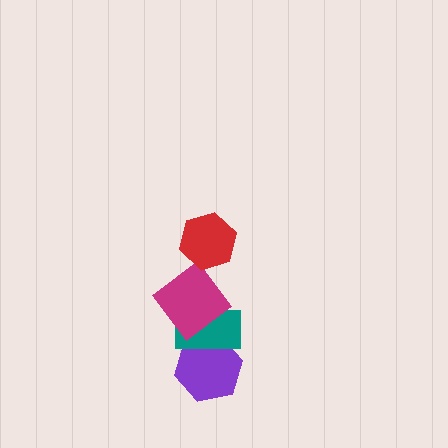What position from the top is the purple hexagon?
The purple hexagon is 4th from the top.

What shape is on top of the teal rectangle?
The magenta diamond is on top of the teal rectangle.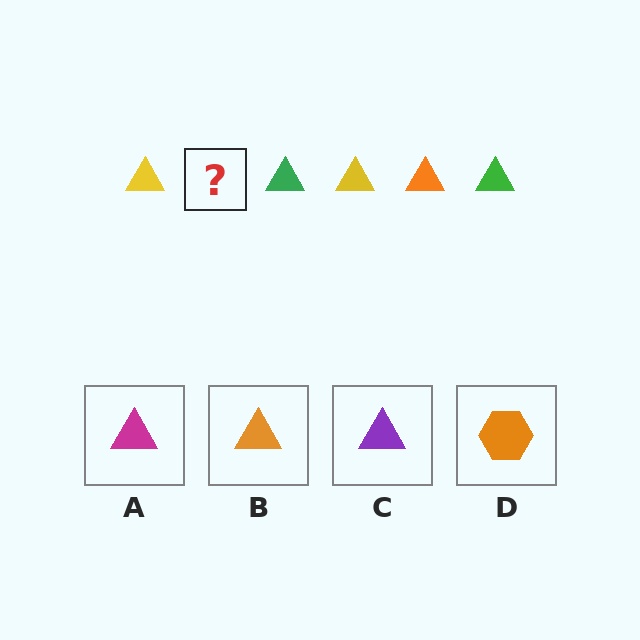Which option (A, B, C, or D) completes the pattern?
B.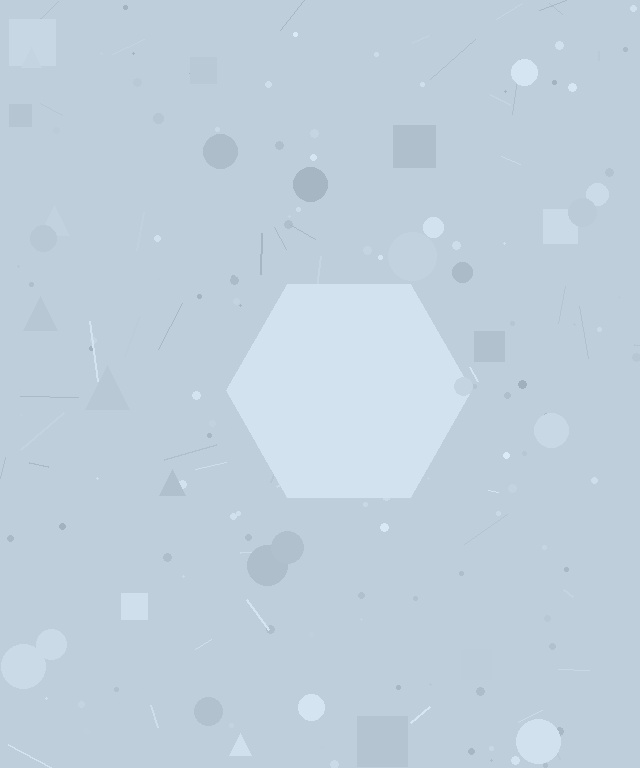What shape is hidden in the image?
A hexagon is hidden in the image.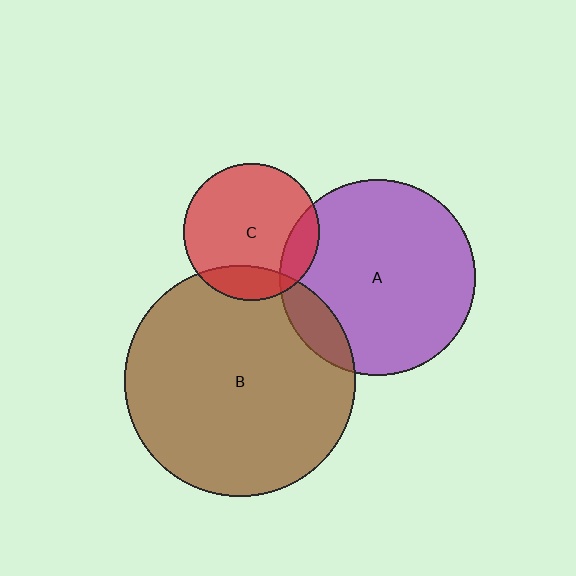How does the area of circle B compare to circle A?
Approximately 1.4 times.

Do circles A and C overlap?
Yes.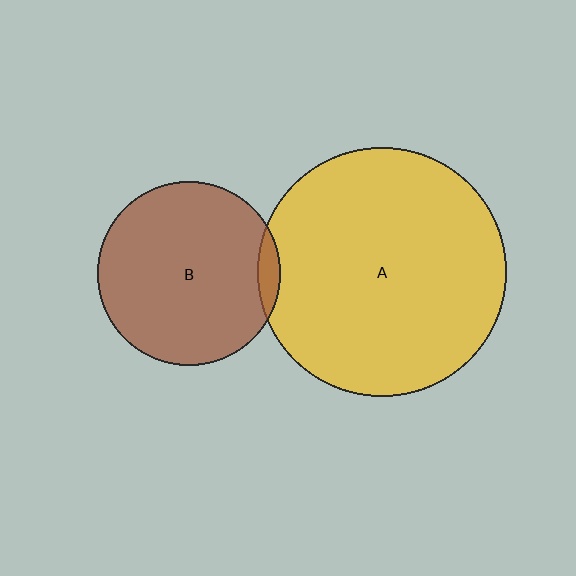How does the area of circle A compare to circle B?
Approximately 1.9 times.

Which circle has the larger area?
Circle A (yellow).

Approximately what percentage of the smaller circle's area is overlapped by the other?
Approximately 5%.